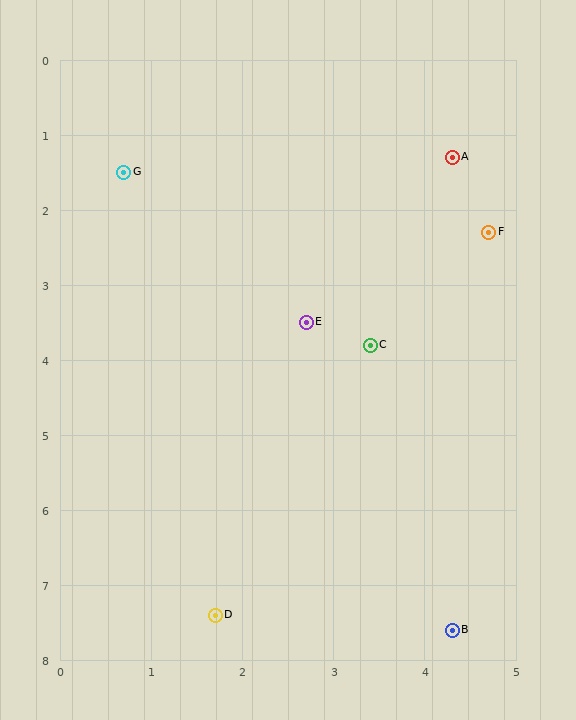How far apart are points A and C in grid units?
Points A and C are about 2.7 grid units apart.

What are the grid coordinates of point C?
Point C is at approximately (3.4, 3.8).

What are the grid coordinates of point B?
Point B is at approximately (4.3, 7.6).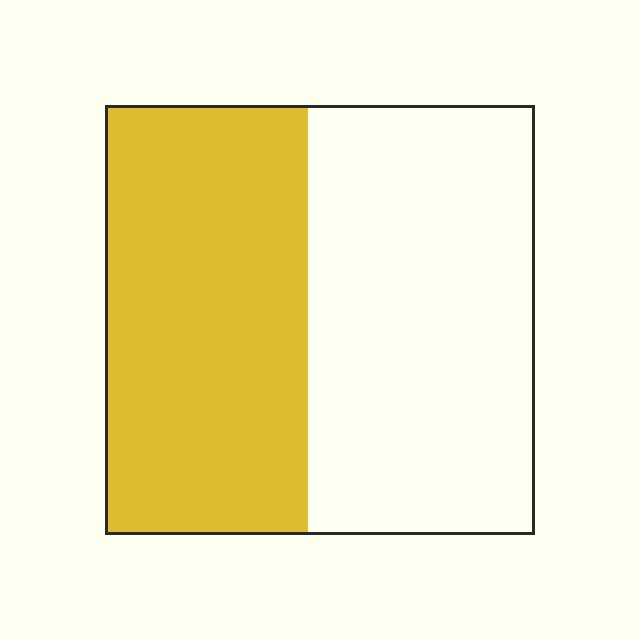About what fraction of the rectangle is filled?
About one half (1/2).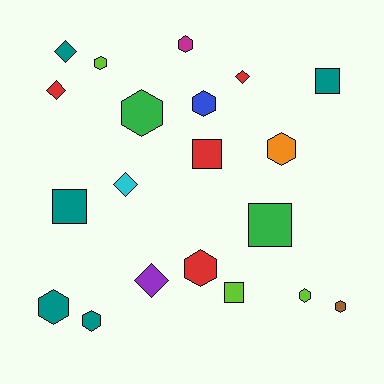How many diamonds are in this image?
There are 5 diamonds.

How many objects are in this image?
There are 20 objects.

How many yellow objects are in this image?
There are no yellow objects.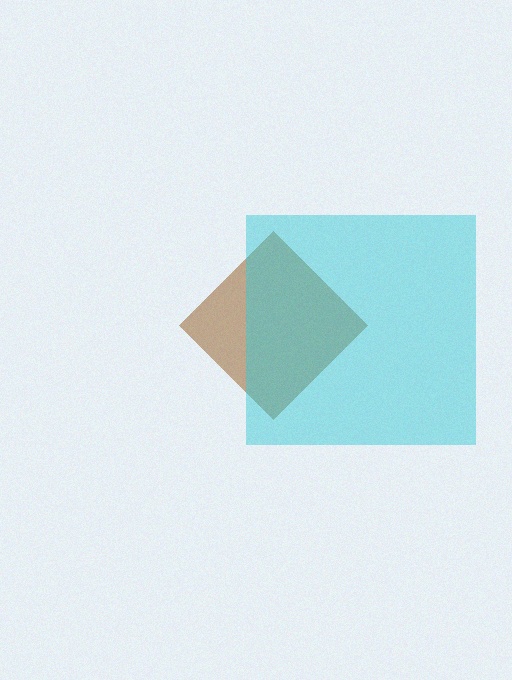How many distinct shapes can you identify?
There are 2 distinct shapes: a brown diamond, a cyan square.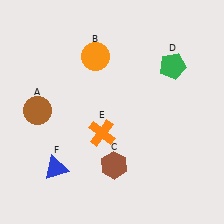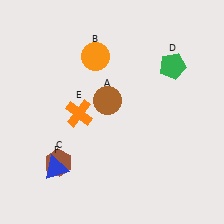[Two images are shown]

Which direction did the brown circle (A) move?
The brown circle (A) moved right.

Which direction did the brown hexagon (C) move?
The brown hexagon (C) moved left.